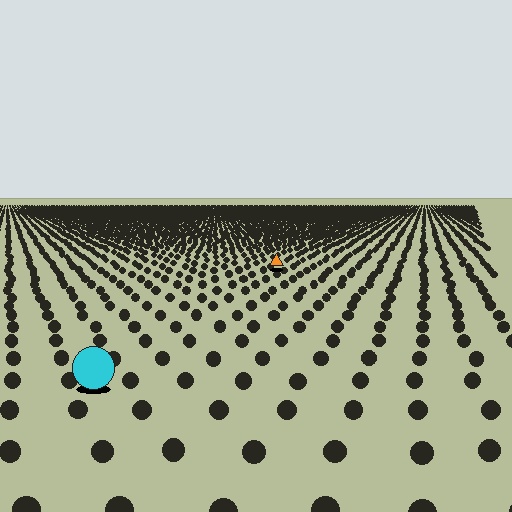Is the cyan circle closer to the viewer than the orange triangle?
Yes. The cyan circle is closer — you can tell from the texture gradient: the ground texture is coarser near it.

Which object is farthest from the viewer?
The orange triangle is farthest from the viewer. It appears smaller and the ground texture around it is denser.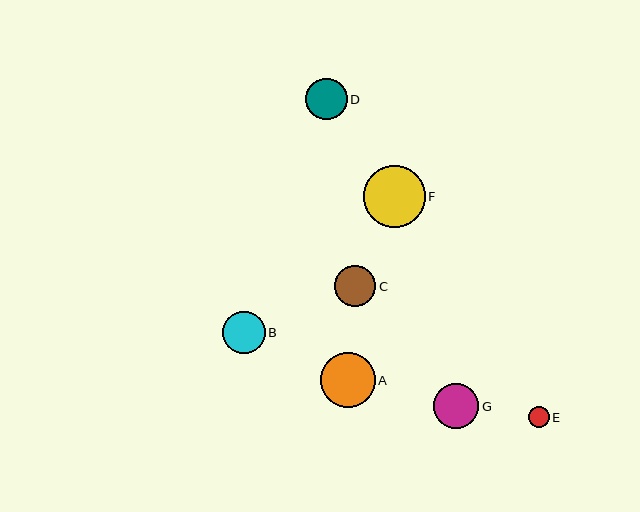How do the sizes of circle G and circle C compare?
Circle G and circle C are approximately the same size.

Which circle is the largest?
Circle F is the largest with a size of approximately 62 pixels.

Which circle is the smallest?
Circle E is the smallest with a size of approximately 21 pixels.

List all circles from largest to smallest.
From largest to smallest: F, A, G, B, D, C, E.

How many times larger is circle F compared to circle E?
Circle F is approximately 2.9 times the size of circle E.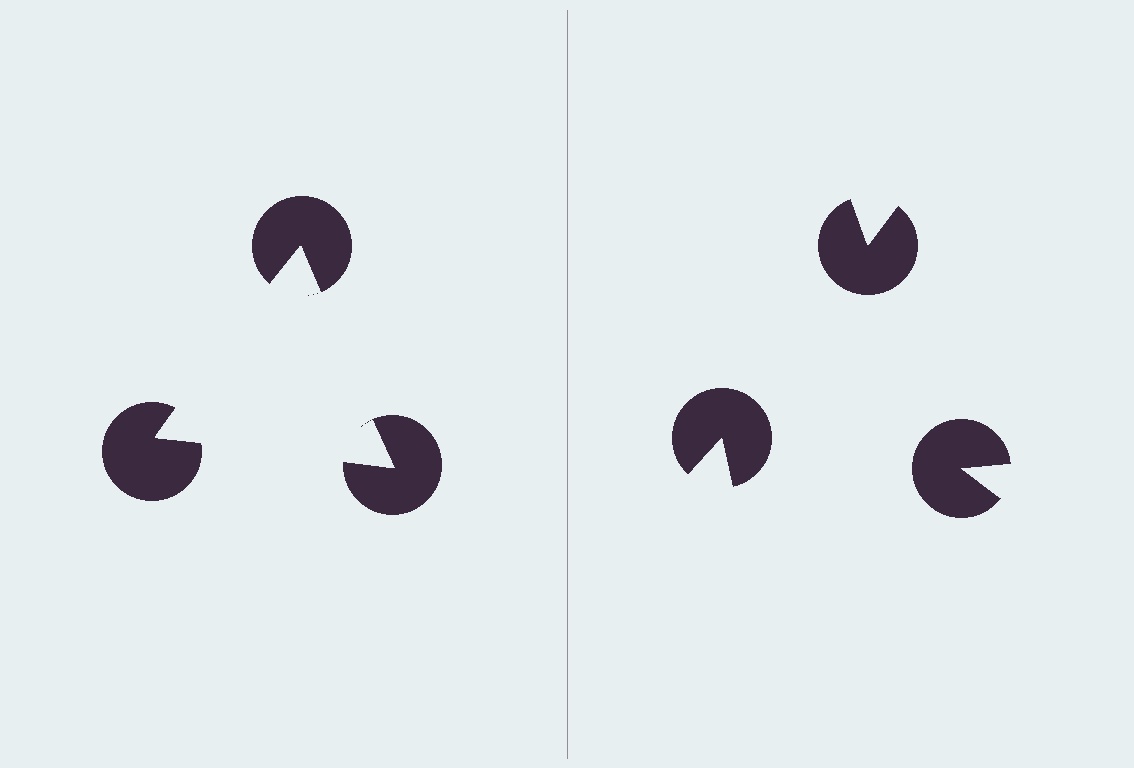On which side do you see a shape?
An illusory triangle appears on the left side. On the right side the wedge cuts are rotated, so no coherent shape forms.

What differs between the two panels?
The pac-man discs are positioned identically on both sides; only the wedge orientations differ. On the left they align to a triangle; on the right they are misaligned.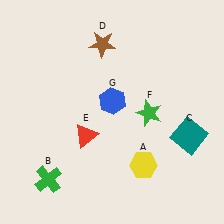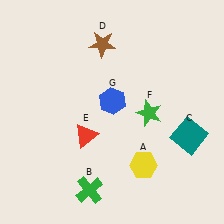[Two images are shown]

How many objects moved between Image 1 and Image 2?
1 object moved between the two images.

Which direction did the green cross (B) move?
The green cross (B) moved right.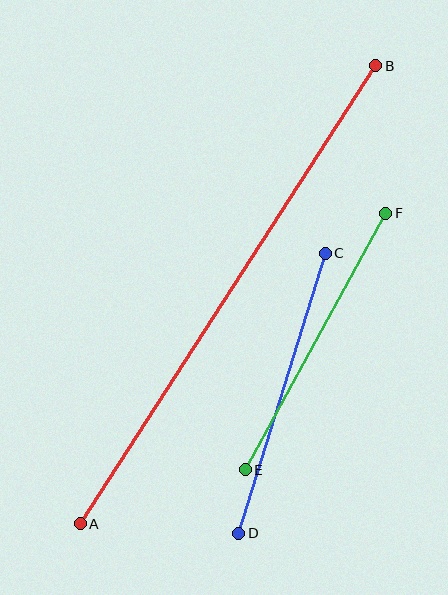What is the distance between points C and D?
The distance is approximately 293 pixels.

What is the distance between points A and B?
The distance is approximately 545 pixels.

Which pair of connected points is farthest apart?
Points A and B are farthest apart.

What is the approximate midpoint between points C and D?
The midpoint is at approximately (282, 393) pixels.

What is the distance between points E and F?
The distance is approximately 293 pixels.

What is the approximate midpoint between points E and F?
The midpoint is at approximately (315, 342) pixels.